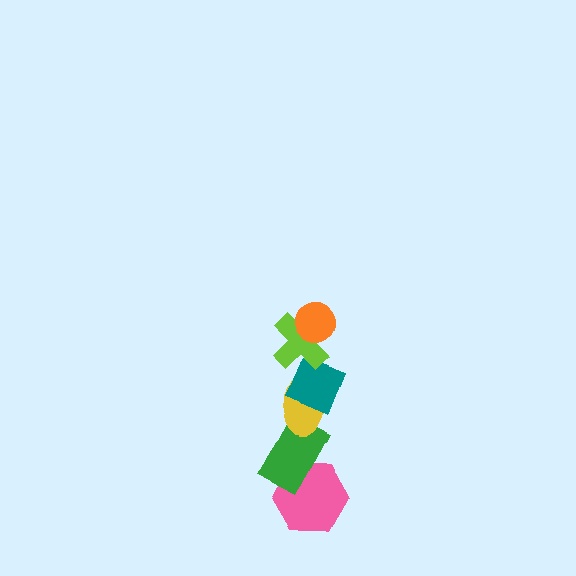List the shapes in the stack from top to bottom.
From top to bottom: the orange circle, the lime cross, the teal diamond, the yellow ellipse, the green rectangle, the pink hexagon.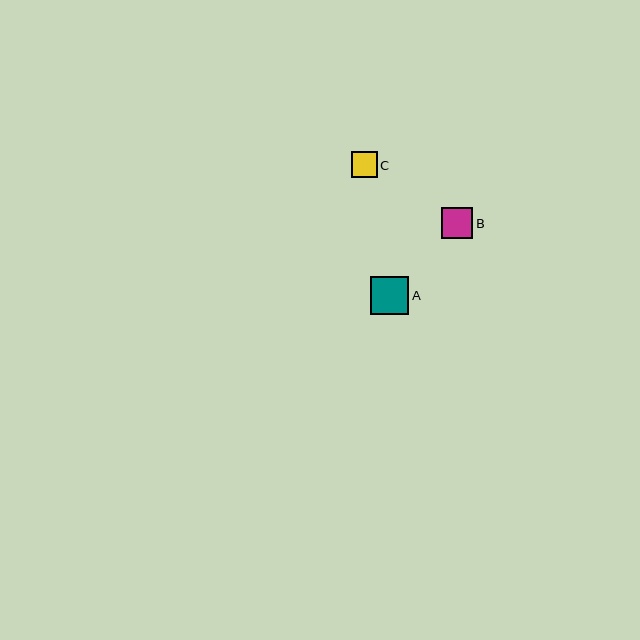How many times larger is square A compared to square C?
Square A is approximately 1.5 times the size of square C.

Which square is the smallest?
Square C is the smallest with a size of approximately 26 pixels.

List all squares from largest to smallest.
From largest to smallest: A, B, C.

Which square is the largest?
Square A is the largest with a size of approximately 38 pixels.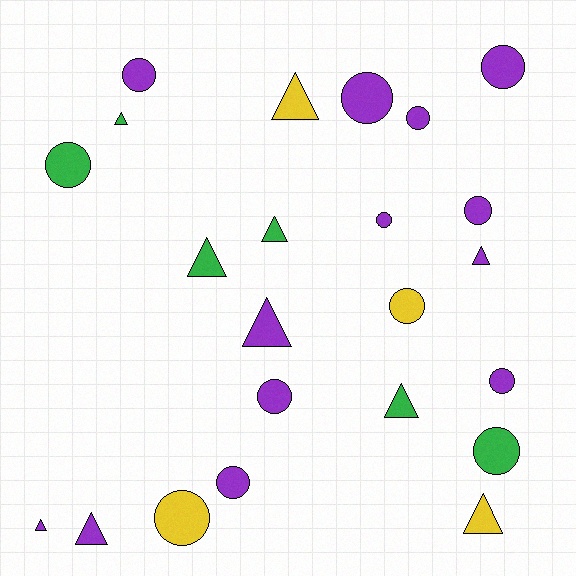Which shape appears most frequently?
Circle, with 13 objects.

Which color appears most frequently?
Purple, with 13 objects.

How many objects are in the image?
There are 23 objects.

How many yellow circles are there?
There are 2 yellow circles.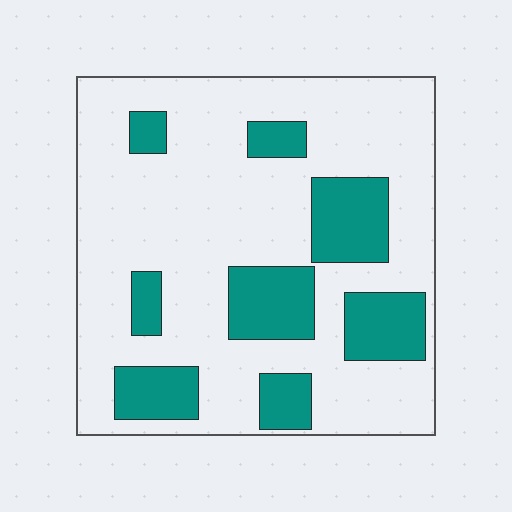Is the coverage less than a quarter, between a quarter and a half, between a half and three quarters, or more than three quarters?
Less than a quarter.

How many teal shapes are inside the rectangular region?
8.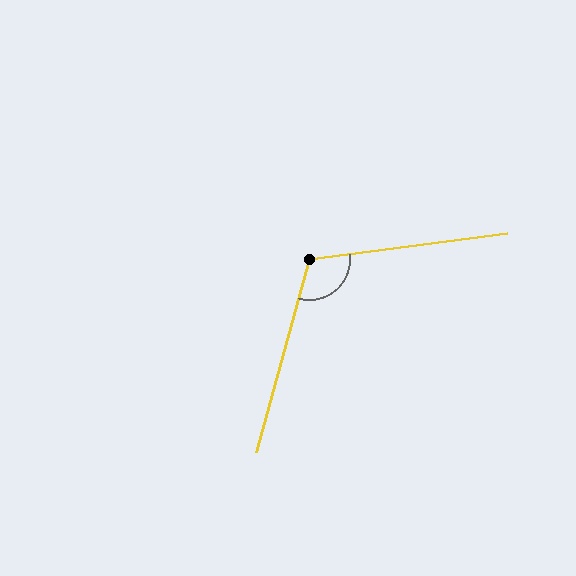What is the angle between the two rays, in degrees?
Approximately 113 degrees.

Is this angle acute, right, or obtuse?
It is obtuse.